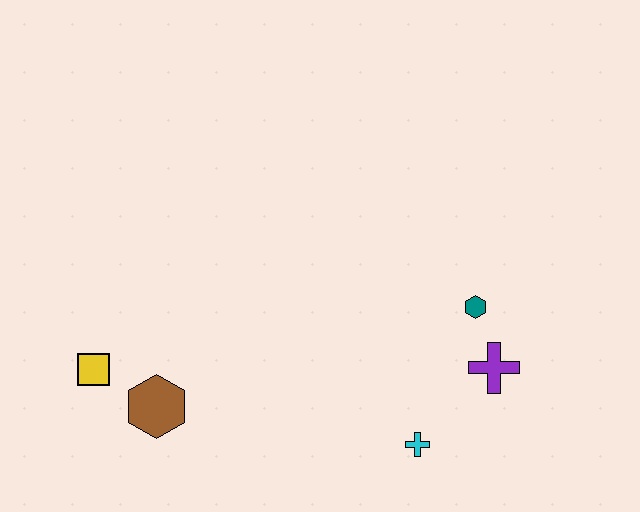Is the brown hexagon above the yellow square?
No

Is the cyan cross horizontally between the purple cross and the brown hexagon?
Yes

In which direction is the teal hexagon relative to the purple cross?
The teal hexagon is above the purple cross.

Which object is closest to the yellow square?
The brown hexagon is closest to the yellow square.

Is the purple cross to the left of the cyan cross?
No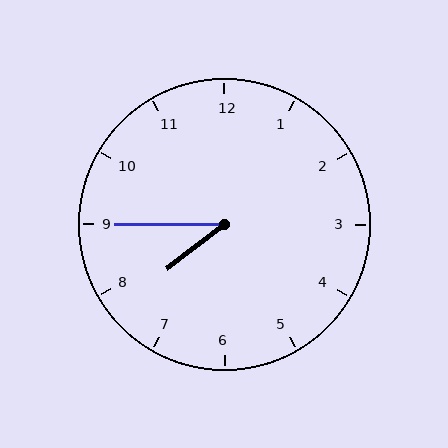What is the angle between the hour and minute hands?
Approximately 38 degrees.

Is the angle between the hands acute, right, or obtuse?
It is acute.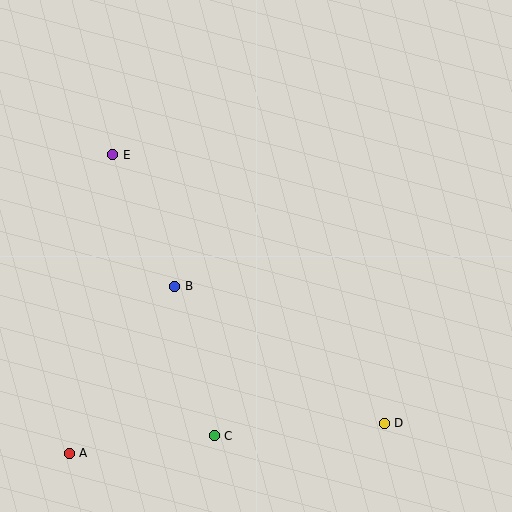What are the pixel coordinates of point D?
Point D is at (384, 423).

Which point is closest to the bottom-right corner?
Point D is closest to the bottom-right corner.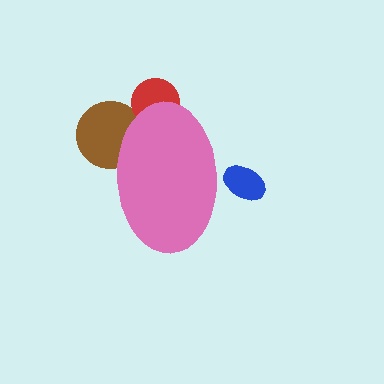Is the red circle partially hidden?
Yes, the red circle is partially hidden behind the pink ellipse.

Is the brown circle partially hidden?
Yes, the brown circle is partially hidden behind the pink ellipse.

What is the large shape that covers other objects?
A pink ellipse.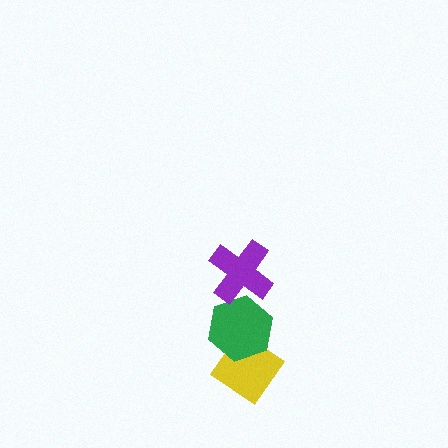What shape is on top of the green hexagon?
The purple cross is on top of the green hexagon.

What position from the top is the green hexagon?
The green hexagon is 2nd from the top.